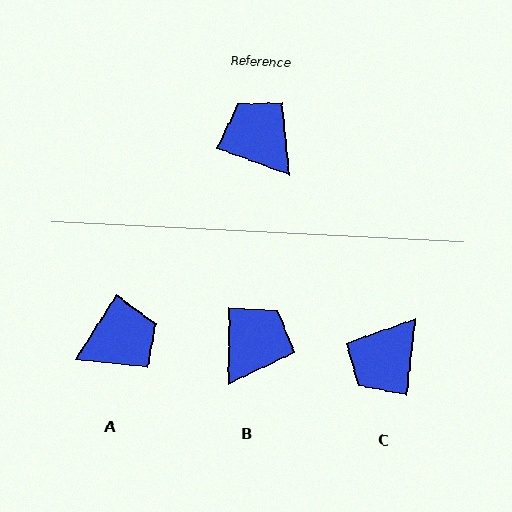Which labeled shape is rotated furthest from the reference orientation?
C, about 104 degrees away.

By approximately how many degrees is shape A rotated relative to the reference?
Approximately 102 degrees clockwise.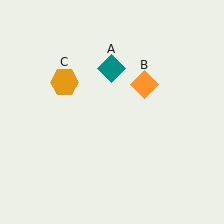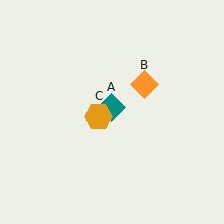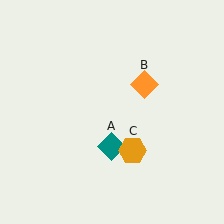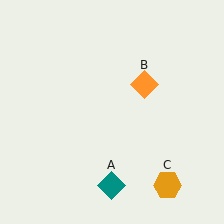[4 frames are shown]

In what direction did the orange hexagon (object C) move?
The orange hexagon (object C) moved down and to the right.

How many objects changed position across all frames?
2 objects changed position: teal diamond (object A), orange hexagon (object C).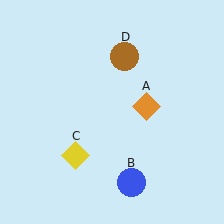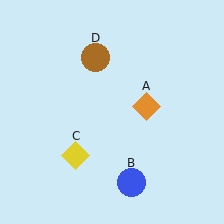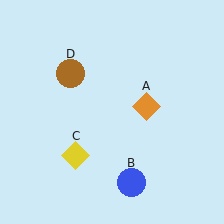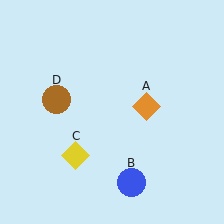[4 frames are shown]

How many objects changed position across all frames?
1 object changed position: brown circle (object D).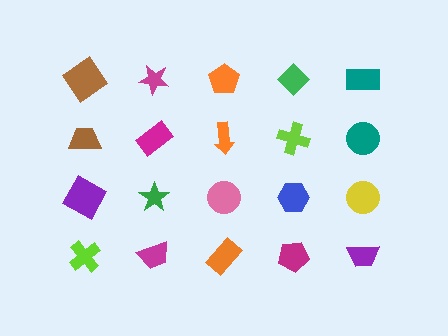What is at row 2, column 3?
An orange arrow.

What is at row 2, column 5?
A teal circle.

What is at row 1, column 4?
A green diamond.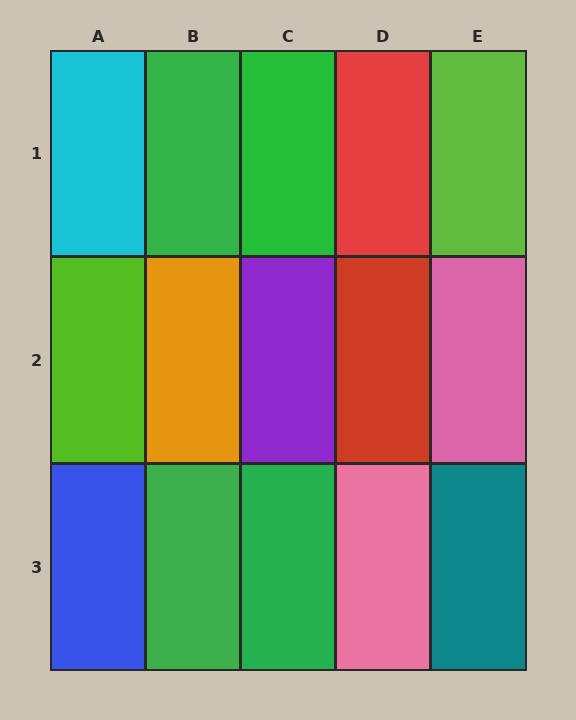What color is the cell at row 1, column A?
Cyan.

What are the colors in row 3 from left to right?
Blue, green, green, pink, teal.